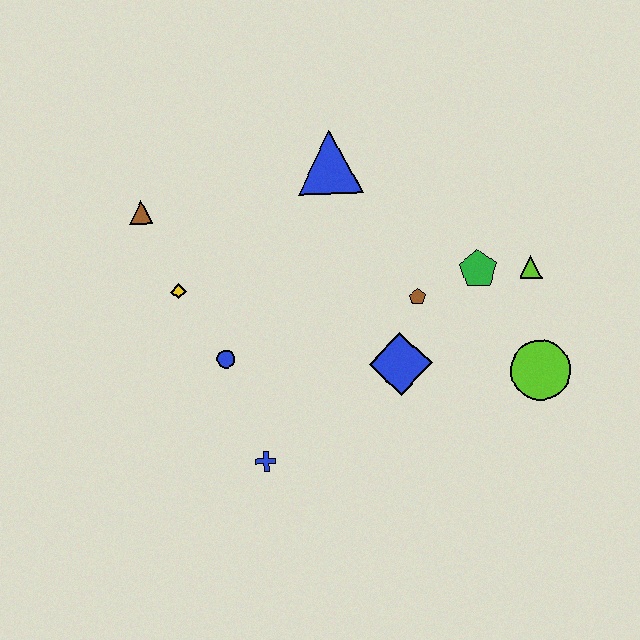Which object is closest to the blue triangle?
The brown pentagon is closest to the blue triangle.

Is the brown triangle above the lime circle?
Yes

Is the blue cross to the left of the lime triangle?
Yes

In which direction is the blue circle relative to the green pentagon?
The blue circle is to the left of the green pentagon.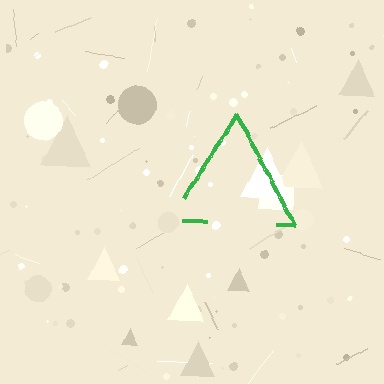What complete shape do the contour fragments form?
The contour fragments form a triangle.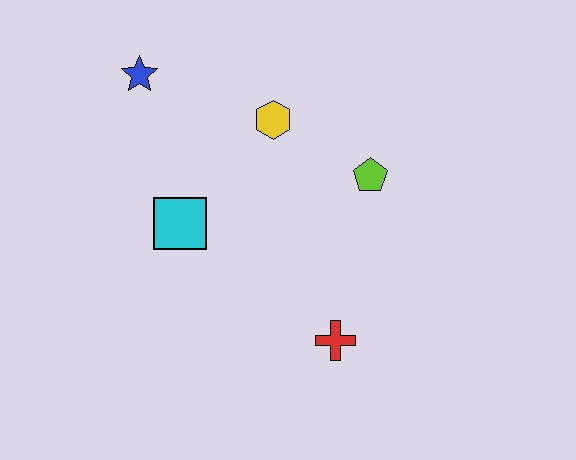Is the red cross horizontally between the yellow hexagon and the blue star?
No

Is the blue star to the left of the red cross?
Yes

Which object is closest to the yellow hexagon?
The lime pentagon is closest to the yellow hexagon.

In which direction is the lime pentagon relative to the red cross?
The lime pentagon is above the red cross.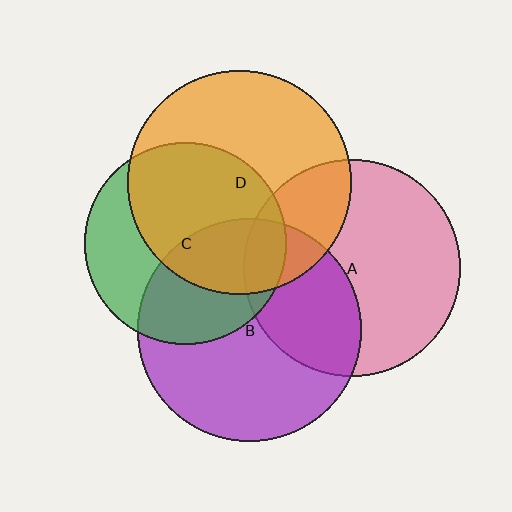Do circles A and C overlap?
Yes.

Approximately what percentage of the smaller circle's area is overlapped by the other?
Approximately 10%.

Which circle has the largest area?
Circle D (orange).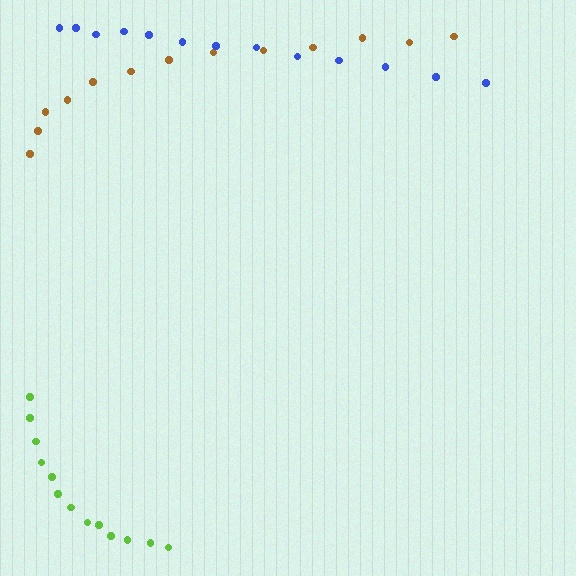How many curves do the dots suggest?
There are 3 distinct paths.